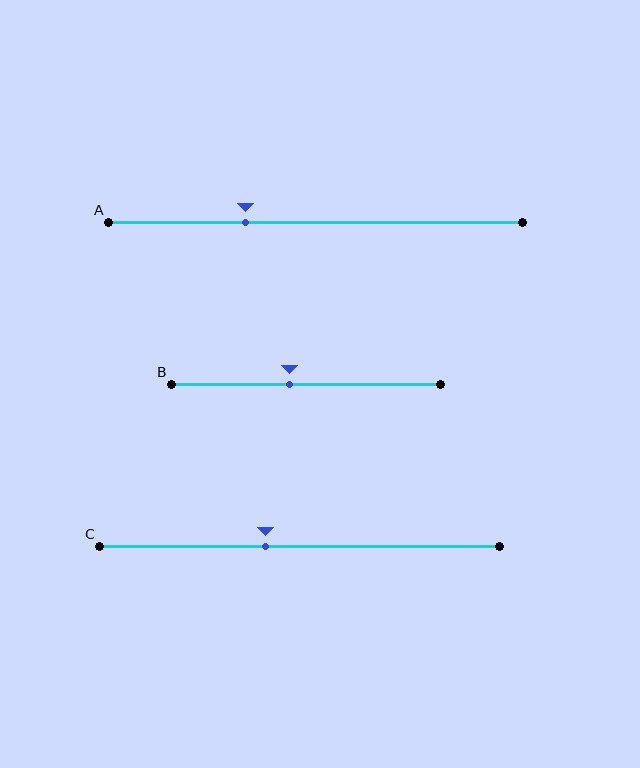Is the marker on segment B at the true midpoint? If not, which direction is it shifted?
No, the marker on segment B is shifted to the left by about 6% of the segment length.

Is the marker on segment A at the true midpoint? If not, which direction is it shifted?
No, the marker on segment A is shifted to the left by about 17% of the segment length.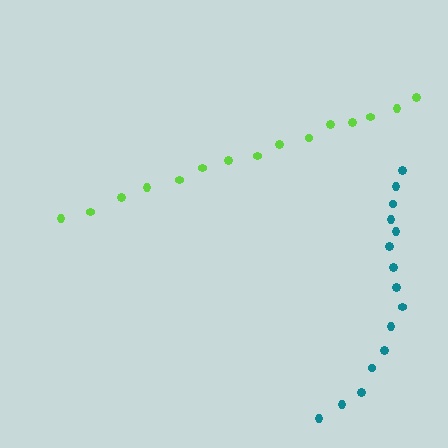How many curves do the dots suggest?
There are 2 distinct paths.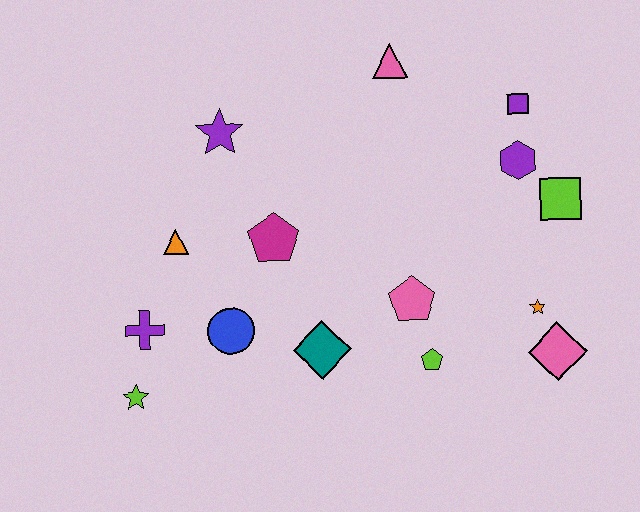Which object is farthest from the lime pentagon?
The purple star is farthest from the lime pentagon.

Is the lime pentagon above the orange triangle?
No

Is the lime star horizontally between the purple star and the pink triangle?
No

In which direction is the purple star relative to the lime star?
The purple star is above the lime star.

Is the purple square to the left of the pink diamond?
Yes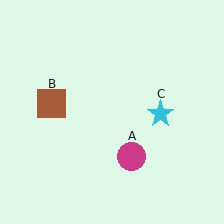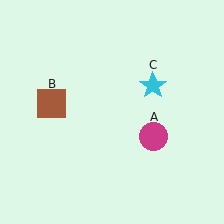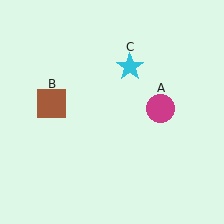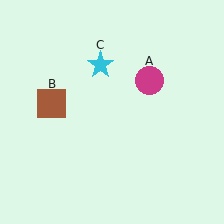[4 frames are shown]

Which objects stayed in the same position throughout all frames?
Brown square (object B) remained stationary.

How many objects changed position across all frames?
2 objects changed position: magenta circle (object A), cyan star (object C).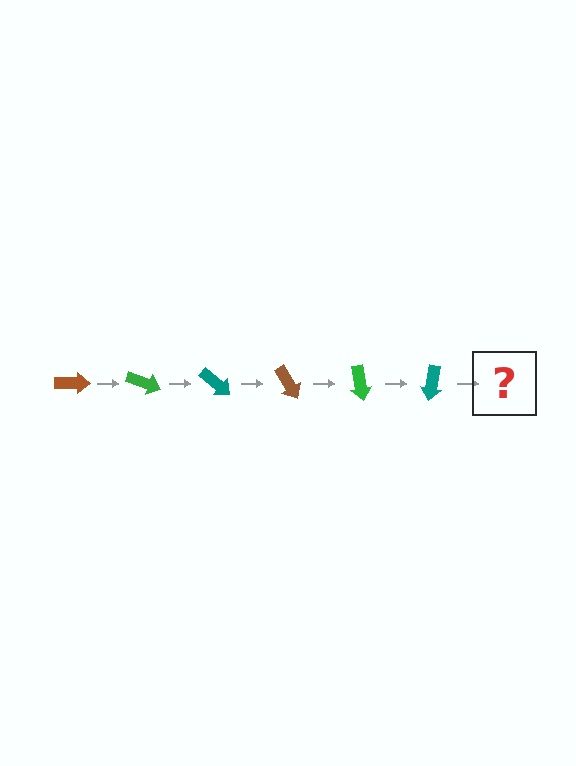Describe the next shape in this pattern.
It should be a brown arrow, rotated 120 degrees from the start.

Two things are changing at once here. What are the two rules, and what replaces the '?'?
The two rules are that it rotates 20 degrees each step and the color cycles through brown, green, and teal. The '?' should be a brown arrow, rotated 120 degrees from the start.